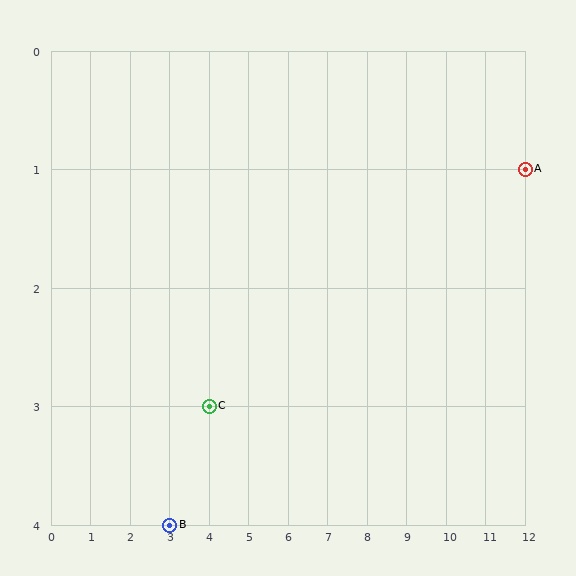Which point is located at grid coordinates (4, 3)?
Point C is at (4, 3).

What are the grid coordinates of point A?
Point A is at grid coordinates (12, 1).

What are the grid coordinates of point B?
Point B is at grid coordinates (3, 4).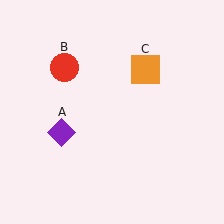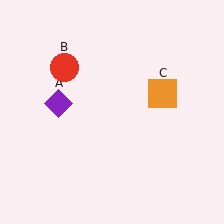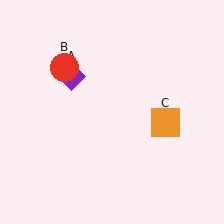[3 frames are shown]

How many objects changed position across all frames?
2 objects changed position: purple diamond (object A), orange square (object C).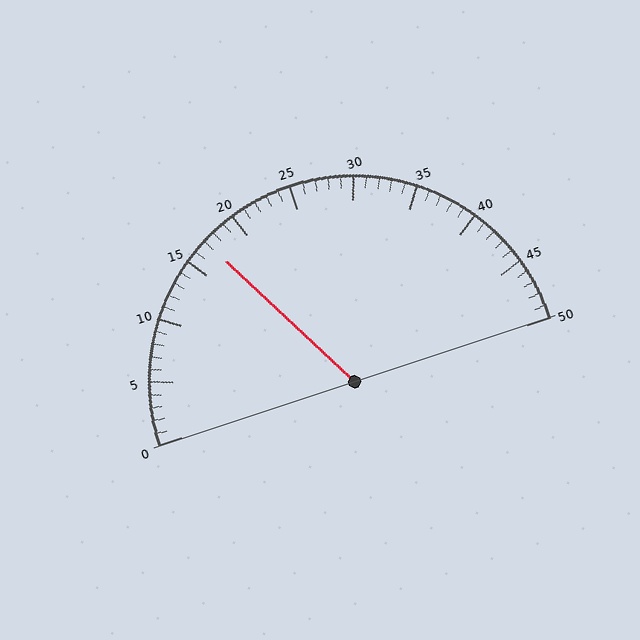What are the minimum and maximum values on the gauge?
The gauge ranges from 0 to 50.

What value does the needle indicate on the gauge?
The needle indicates approximately 17.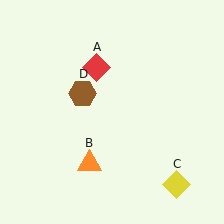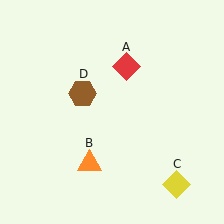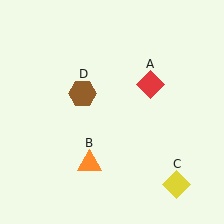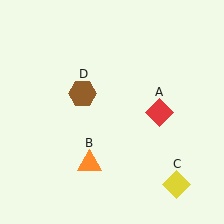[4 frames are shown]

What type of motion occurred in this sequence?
The red diamond (object A) rotated clockwise around the center of the scene.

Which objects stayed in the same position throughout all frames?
Orange triangle (object B) and yellow diamond (object C) and brown hexagon (object D) remained stationary.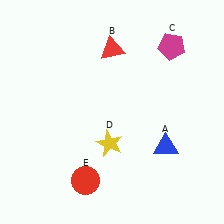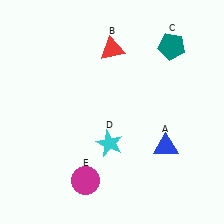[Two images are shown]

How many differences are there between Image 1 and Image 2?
There are 3 differences between the two images.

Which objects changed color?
C changed from magenta to teal. D changed from yellow to cyan. E changed from red to magenta.